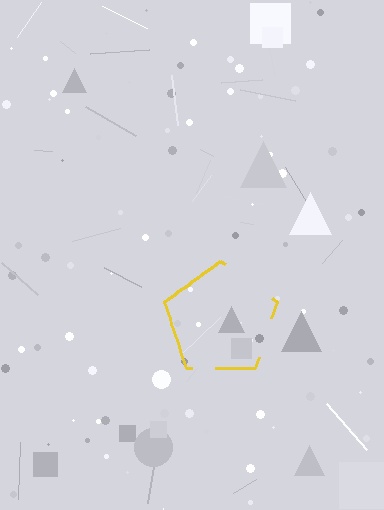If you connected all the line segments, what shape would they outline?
They would outline a pentagon.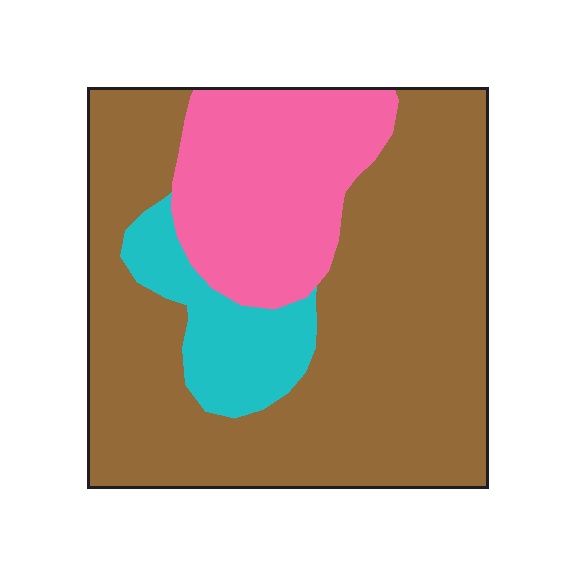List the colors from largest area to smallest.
From largest to smallest: brown, pink, cyan.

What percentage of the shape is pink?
Pink takes up less than a quarter of the shape.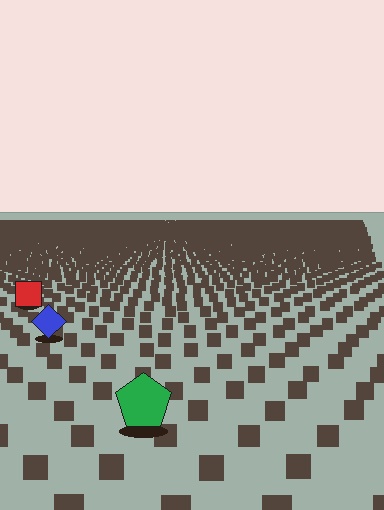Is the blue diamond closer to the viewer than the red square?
Yes. The blue diamond is closer — you can tell from the texture gradient: the ground texture is coarser near it.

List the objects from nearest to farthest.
From nearest to farthest: the green pentagon, the blue diamond, the red square.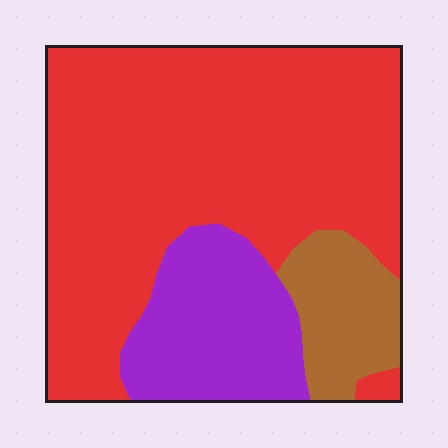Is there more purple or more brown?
Purple.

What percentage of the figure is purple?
Purple takes up about one fifth (1/5) of the figure.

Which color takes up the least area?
Brown, at roughly 10%.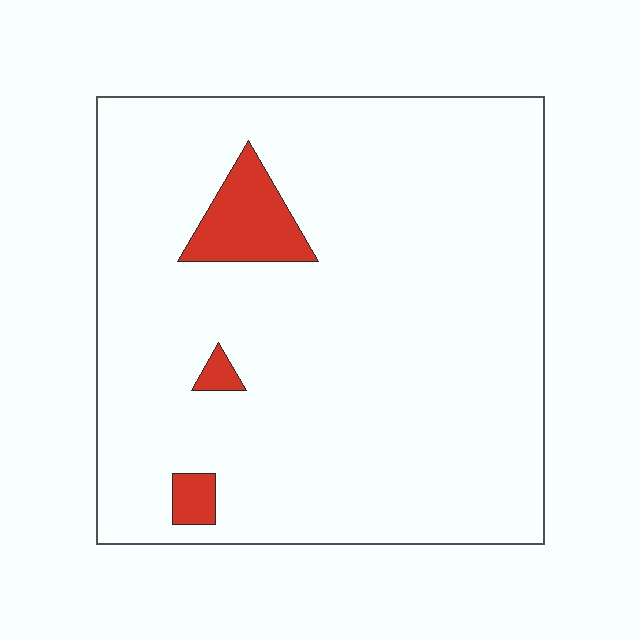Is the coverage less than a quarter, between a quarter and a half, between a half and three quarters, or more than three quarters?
Less than a quarter.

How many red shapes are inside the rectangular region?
3.